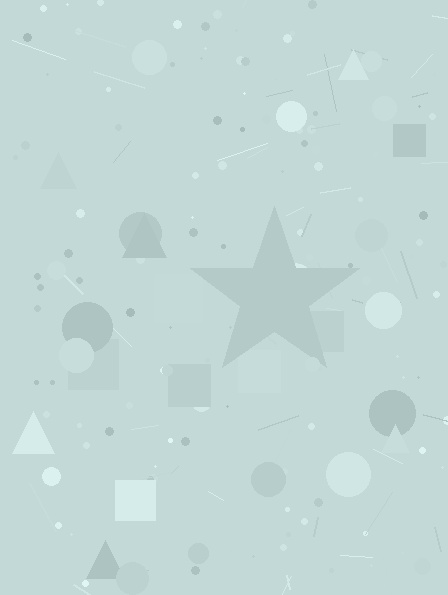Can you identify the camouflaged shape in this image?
The camouflaged shape is a star.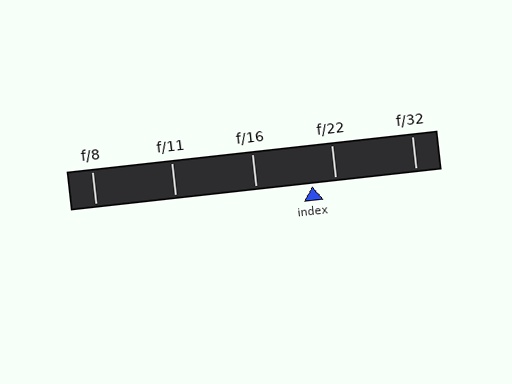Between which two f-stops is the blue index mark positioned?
The index mark is between f/16 and f/22.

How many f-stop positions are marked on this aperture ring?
There are 5 f-stop positions marked.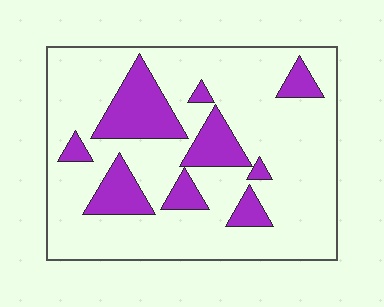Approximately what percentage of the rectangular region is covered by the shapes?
Approximately 20%.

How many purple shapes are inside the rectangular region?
9.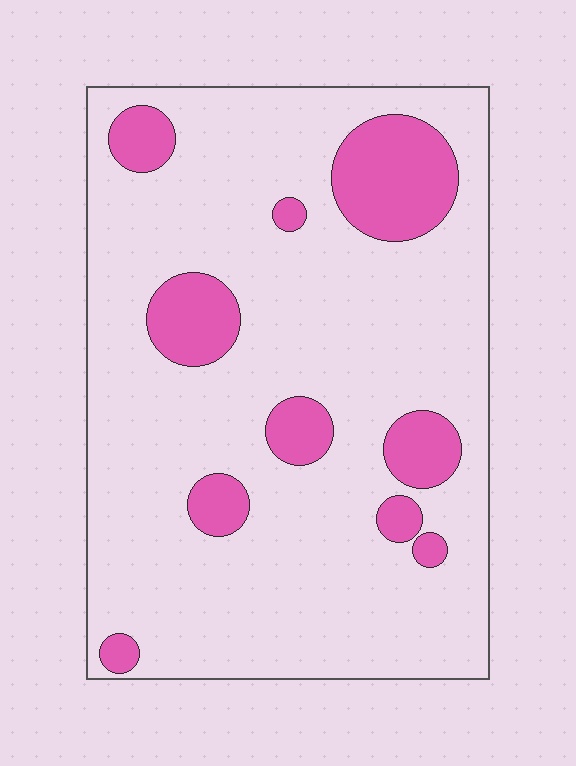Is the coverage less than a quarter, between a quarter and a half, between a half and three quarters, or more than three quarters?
Less than a quarter.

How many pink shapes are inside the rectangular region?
10.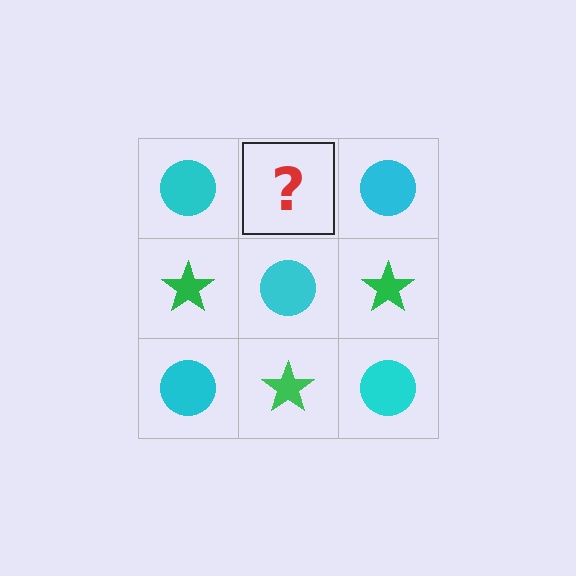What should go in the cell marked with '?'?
The missing cell should contain a green star.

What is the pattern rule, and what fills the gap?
The rule is that it alternates cyan circle and green star in a checkerboard pattern. The gap should be filled with a green star.